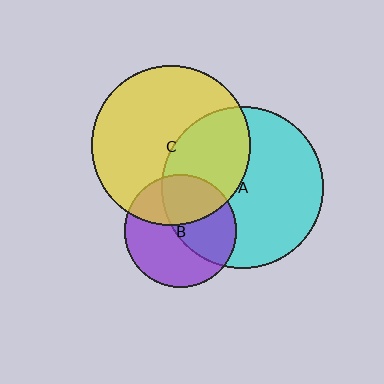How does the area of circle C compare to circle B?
Approximately 2.0 times.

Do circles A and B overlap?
Yes.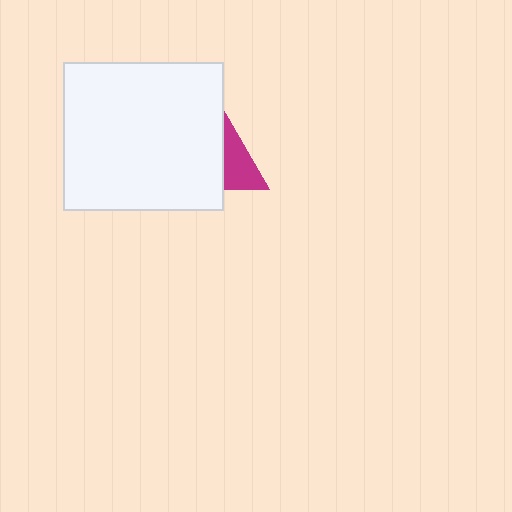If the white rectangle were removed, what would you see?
You would see the complete magenta triangle.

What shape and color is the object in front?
The object in front is a white rectangle.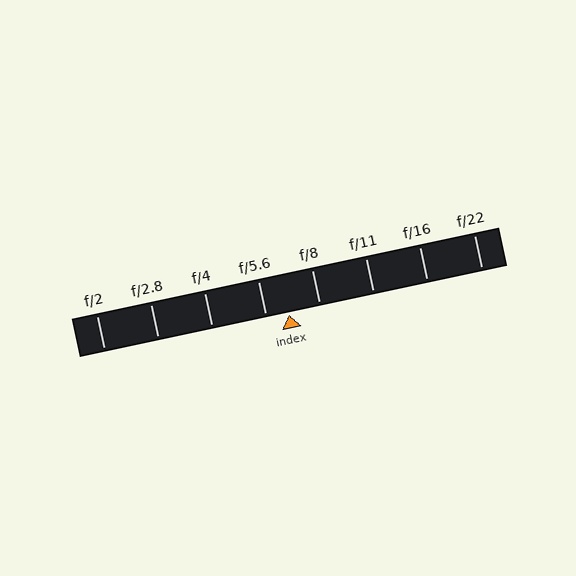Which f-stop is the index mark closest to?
The index mark is closest to f/5.6.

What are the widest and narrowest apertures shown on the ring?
The widest aperture shown is f/2 and the narrowest is f/22.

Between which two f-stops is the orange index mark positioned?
The index mark is between f/5.6 and f/8.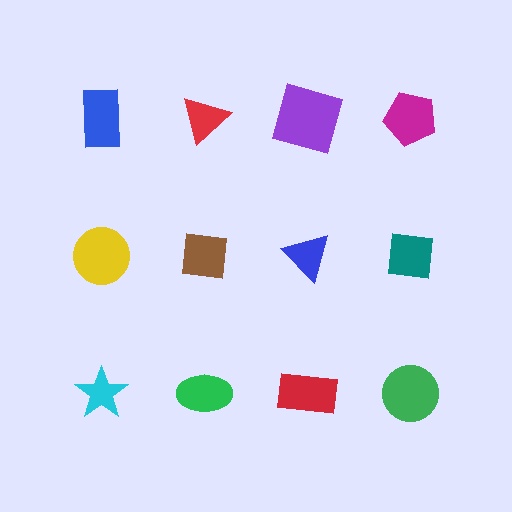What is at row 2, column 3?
A blue triangle.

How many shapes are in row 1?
4 shapes.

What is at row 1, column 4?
A magenta pentagon.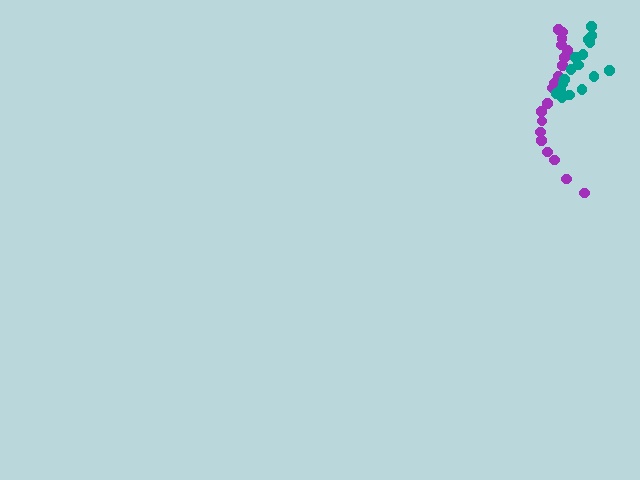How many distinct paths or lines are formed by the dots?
There are 2 distinct paths.